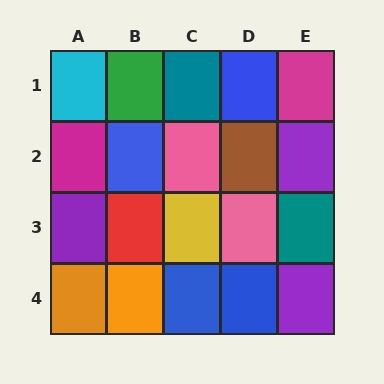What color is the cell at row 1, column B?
Green.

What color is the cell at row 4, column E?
Purple.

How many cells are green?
1 cell is green.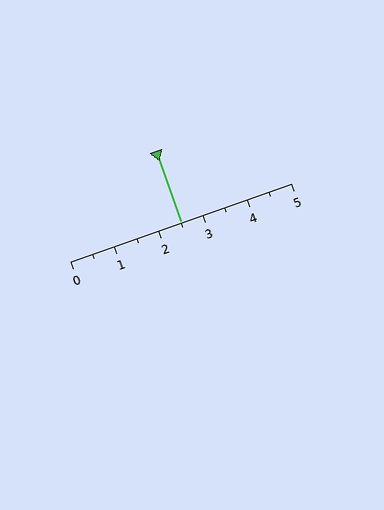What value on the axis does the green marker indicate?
The marker indicates approximately 2.5.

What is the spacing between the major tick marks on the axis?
The major ticks are spaced 1 apart.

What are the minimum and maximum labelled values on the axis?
The axis runs from 0 to 5.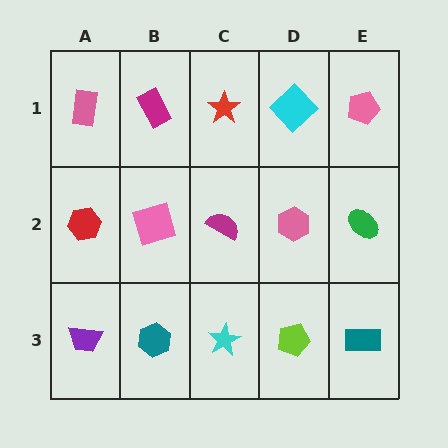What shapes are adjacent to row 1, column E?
A green ellipse (row 2, column E), a cyan diamond (row 1, column D).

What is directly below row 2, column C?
A cyan star.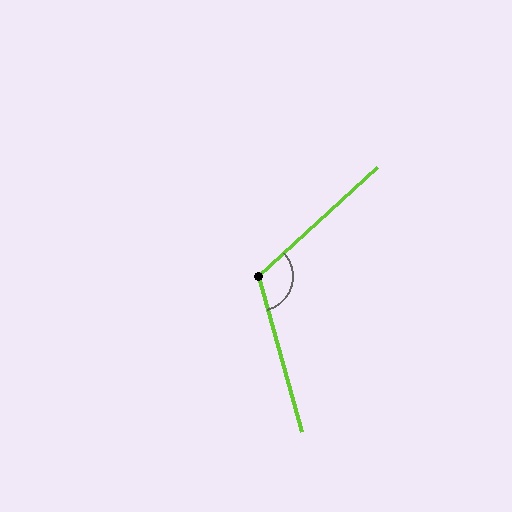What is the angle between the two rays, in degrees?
Approximately 117 degrees.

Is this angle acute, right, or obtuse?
It is obtuse.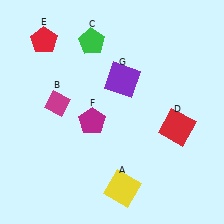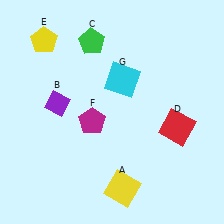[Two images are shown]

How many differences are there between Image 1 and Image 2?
There are 3 differences between the two images.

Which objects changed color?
B changed from magenta to purple. E changed from red to yellow. G changed from purple to cyan.